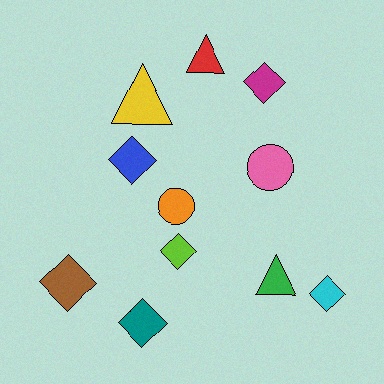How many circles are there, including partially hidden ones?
There are 2 circles.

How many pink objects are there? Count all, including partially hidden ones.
There is 1 pink object.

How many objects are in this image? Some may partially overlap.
There are 11 objects.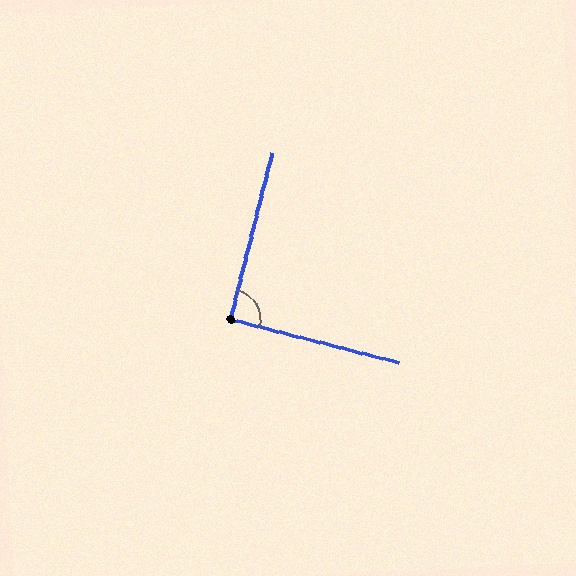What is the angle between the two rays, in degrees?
Approximately 90 degrees.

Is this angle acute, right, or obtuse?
It is approximately a right angle.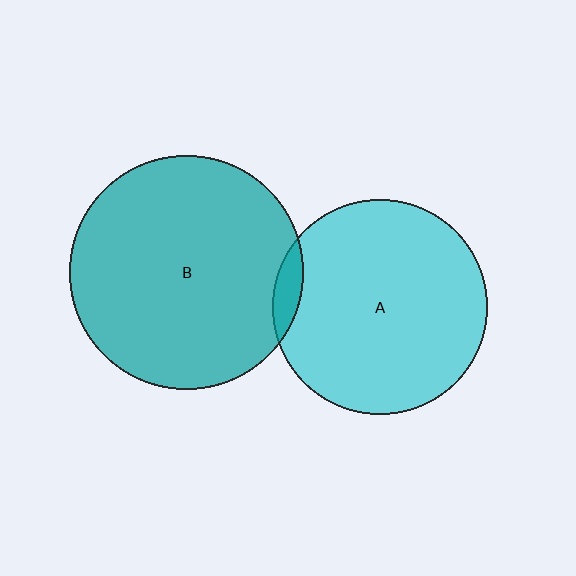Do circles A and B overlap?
Yes.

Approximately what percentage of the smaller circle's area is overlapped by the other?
Approximately 5%.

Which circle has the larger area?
Circle B (teal).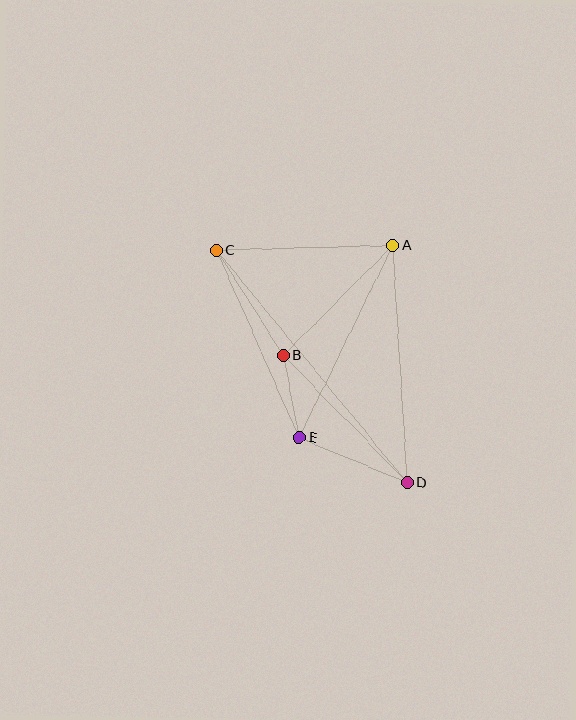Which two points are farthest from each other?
Points C and D are farthest from each other.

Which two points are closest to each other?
Points B and E are closest to each other.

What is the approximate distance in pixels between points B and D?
The distance between B and D is approximately 177 pixels.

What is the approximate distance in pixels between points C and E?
The distance between C and E is approximately 205 pixels.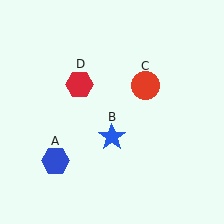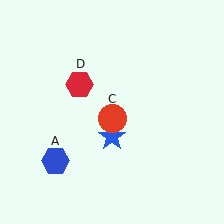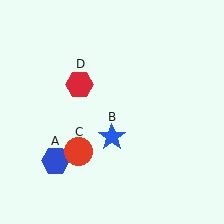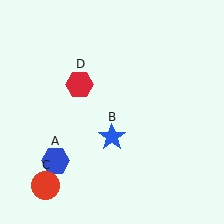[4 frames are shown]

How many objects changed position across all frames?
1 object changed position: red circle (object C).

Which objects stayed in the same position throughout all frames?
Blue hexagon (object A) and blue star (object B) and red hexagon (object D) remained stationary.